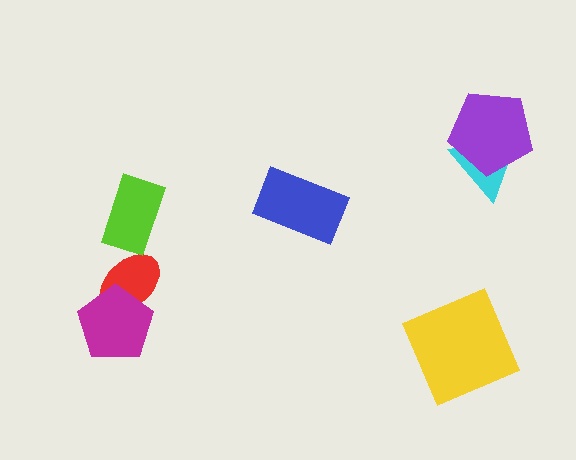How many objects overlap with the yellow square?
0 objects overlap with the yellow square.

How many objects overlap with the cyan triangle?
1 object overlaps with the cyan triangle.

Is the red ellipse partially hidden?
Yes, it is partially covered by another shape.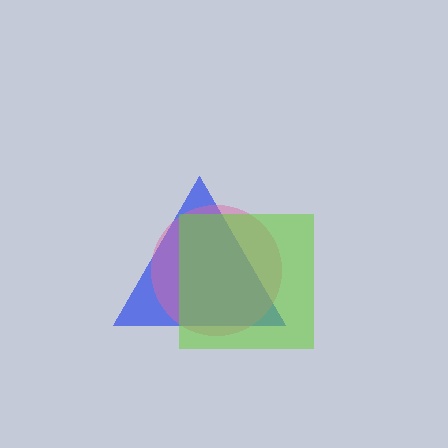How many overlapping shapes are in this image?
There are 3 overlapping shapes in the image.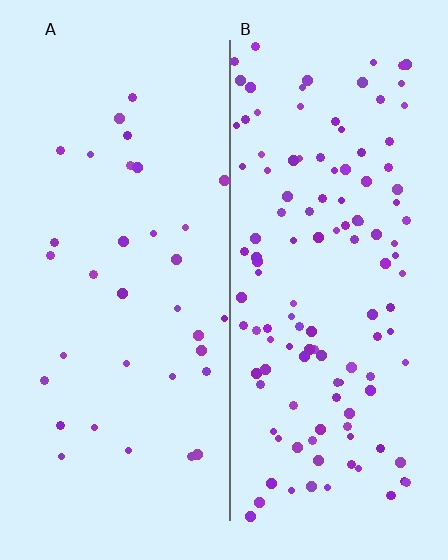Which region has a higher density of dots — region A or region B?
B (the right).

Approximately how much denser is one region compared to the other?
Approximately 3.7× — region B over region A.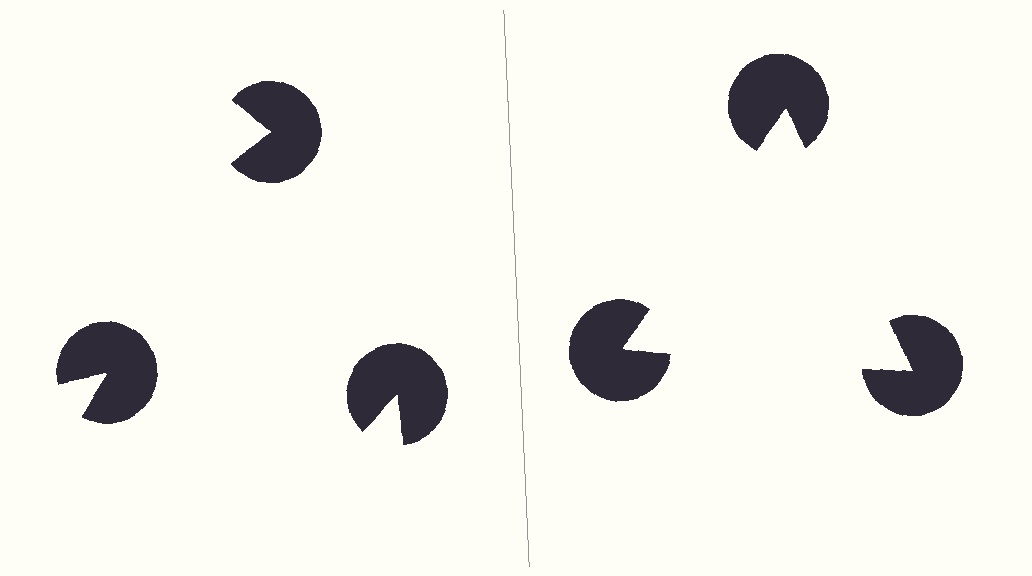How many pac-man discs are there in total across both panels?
6 — 3 on each side.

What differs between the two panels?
The pac-man discs are positioned identically on both sides; only the wedge orientations differ. On the right they align to a triangle; on the left they are misaligned.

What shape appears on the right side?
An illusory triangle.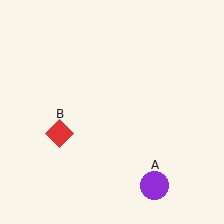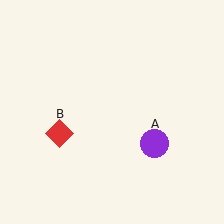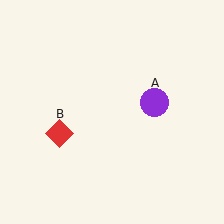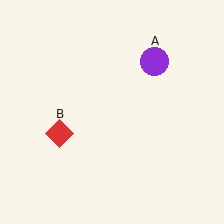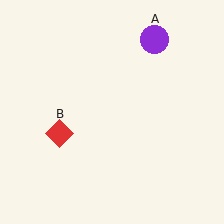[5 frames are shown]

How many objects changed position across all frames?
1 object changed position: purple circle (object A).